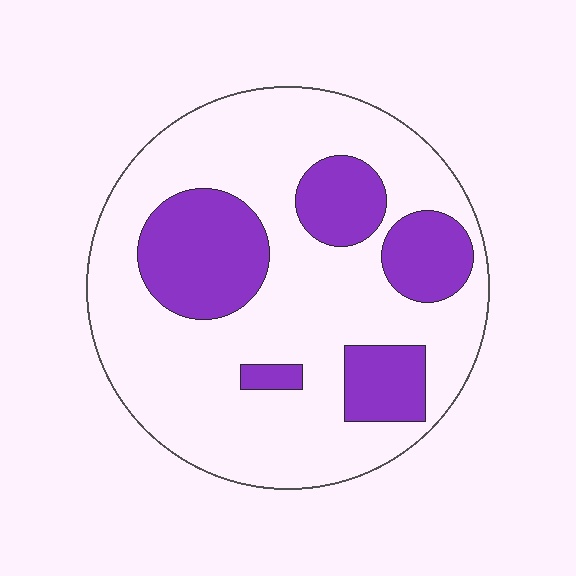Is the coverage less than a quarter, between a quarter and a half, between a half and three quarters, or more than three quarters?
Between a quarter and a half.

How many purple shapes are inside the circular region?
5.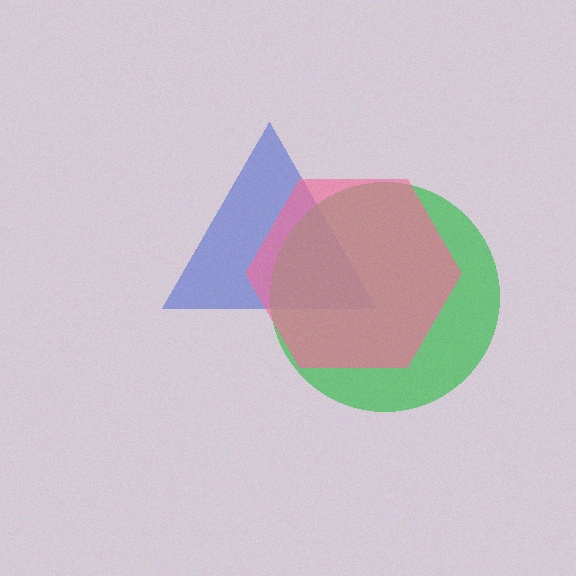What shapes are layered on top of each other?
The layered shapes are: a blue triangle, a green circle, a pink hexagon.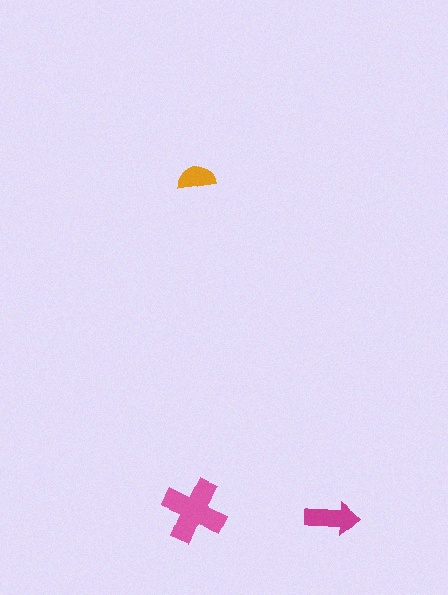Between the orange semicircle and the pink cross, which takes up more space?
The pink cross.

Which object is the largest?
The pink cross.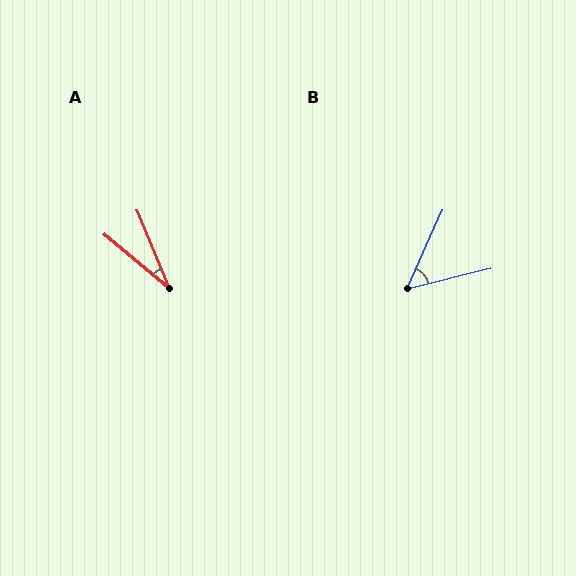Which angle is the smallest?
A, at approximately 28 degrees.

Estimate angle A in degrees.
Approximately 28 degrees.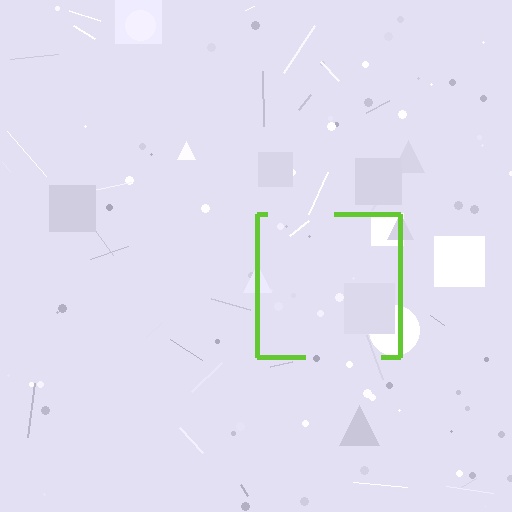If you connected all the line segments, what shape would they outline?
They would outline a square.